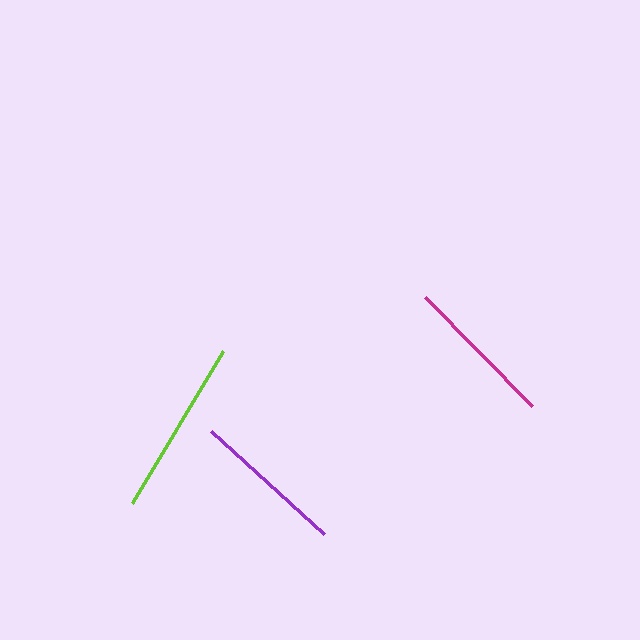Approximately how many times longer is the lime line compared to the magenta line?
The lime line is approximately 1.2 times the length of the magenta line.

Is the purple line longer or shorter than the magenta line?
The purple line is longer than the magenta line.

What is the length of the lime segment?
The lime segment is approximately 177 pixels long.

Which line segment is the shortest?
The magenta line is the shortest at approximately 152 pixels.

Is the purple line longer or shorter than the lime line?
The lime line is longer than the purple line.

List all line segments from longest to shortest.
From longest to shortest: lime, purple, magenta.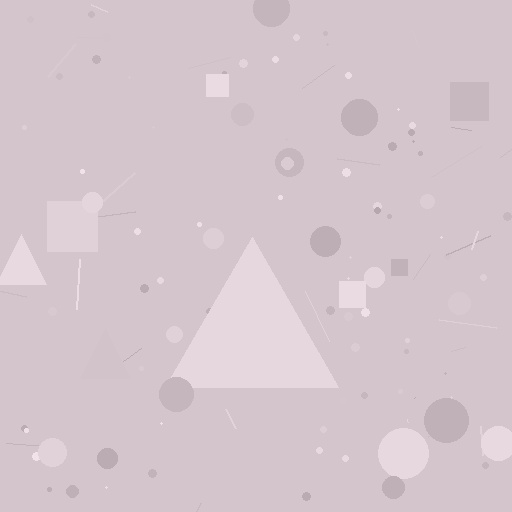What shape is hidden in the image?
A triangle is hidden in the image.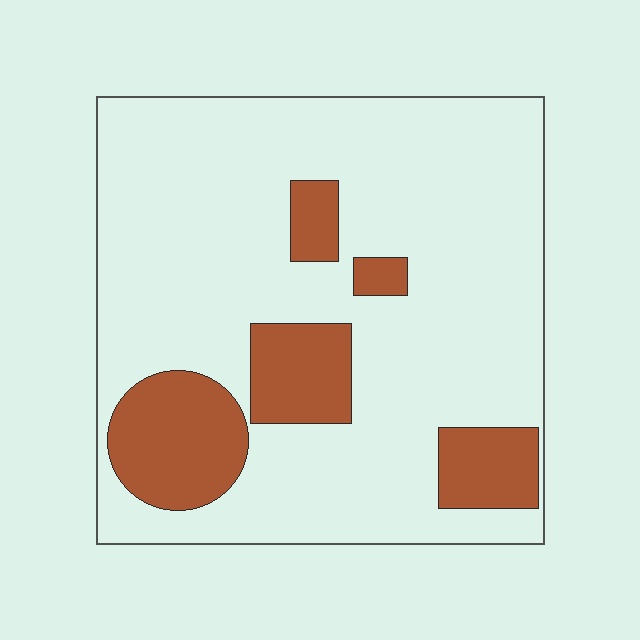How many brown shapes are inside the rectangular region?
5.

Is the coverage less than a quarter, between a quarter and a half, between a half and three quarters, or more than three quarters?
Less than a quarter.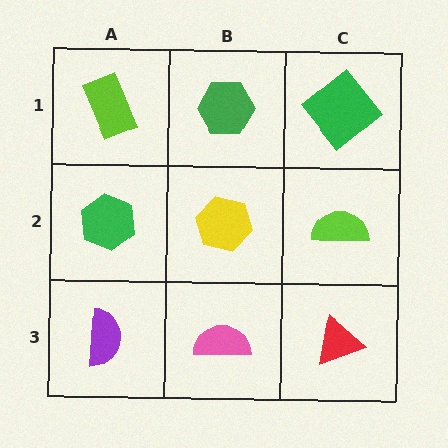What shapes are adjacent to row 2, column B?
A green hexagon (row 1, column B), a pink semicircle (row 3, column B), a green hexagon (row 2, column A), a lime semicircle (row 2, column C).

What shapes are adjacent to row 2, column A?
A lime rectangle (row 1, column A), a purple semicircle (row 3, column A), a yellow hexagon (row 2, column B).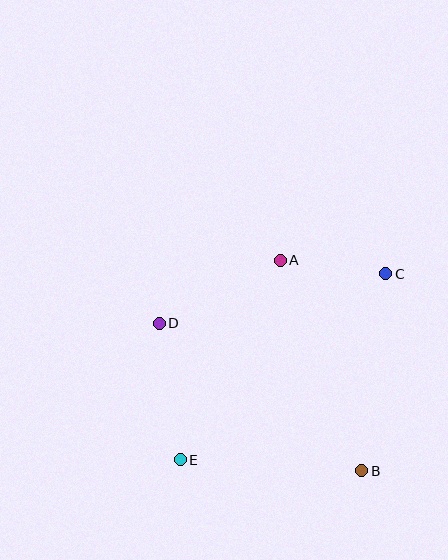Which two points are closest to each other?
Points A and C are closest to each other.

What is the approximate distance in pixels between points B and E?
The distance between B and E is approximately 182 pixels.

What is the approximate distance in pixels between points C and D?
The distance between C and D is approximately 232 pixels.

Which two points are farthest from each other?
Points C and E are farthest from each other.